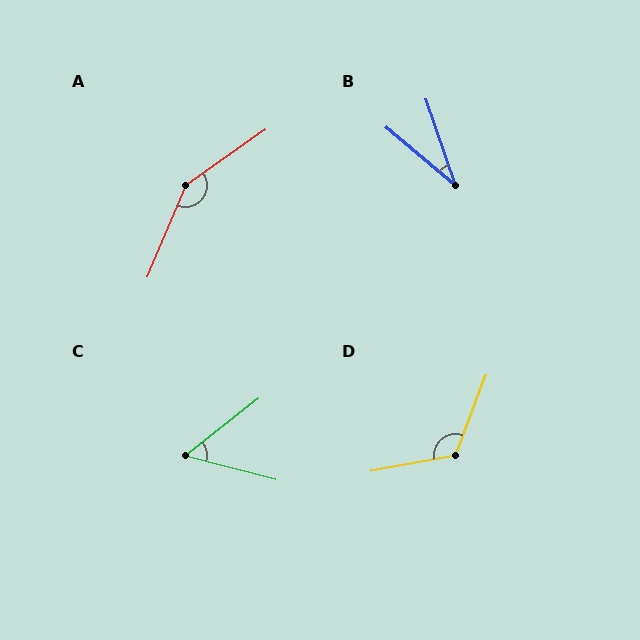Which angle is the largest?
A, at approximately 148 degrees.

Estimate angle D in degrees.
Approximately 121 degrees.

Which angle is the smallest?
B, at approximately 31 degrees.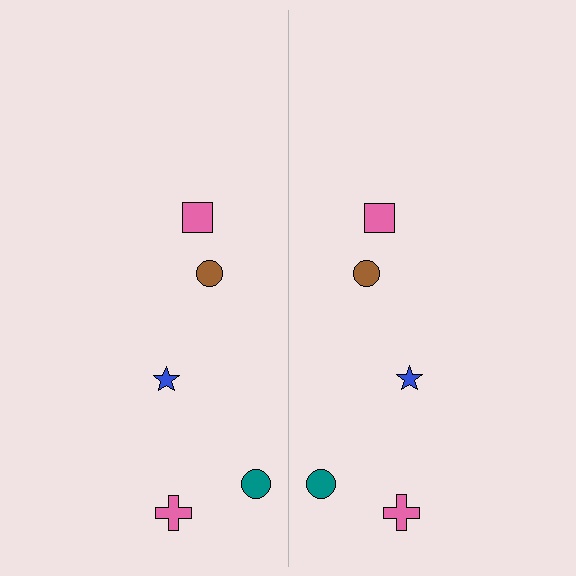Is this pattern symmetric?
Yes, this pattern has bilateral (reflection) symmetry.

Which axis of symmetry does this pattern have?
The pattern has a vertical axis of symmetry running through the center of the image.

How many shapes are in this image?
There are 10 shapes in this image.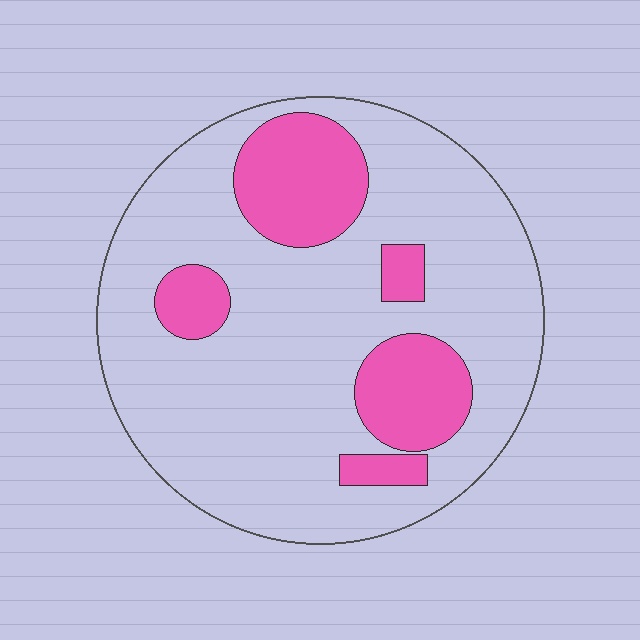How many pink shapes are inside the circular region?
5.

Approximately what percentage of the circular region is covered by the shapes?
Approximately 20%.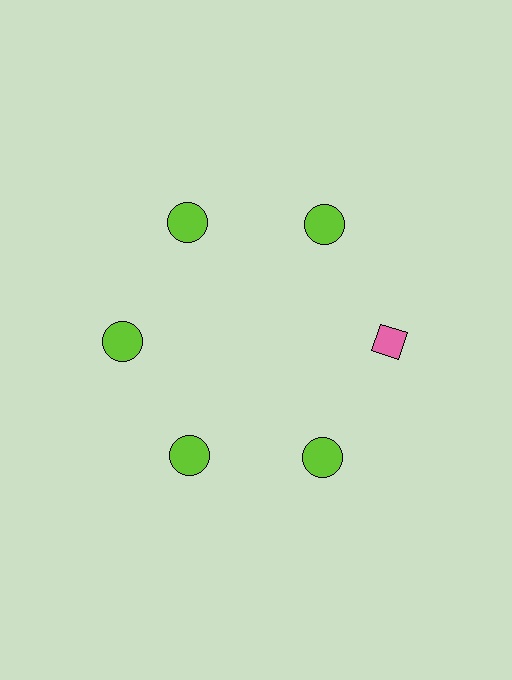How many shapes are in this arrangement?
There are 6 shapes arranged in a ring pattern.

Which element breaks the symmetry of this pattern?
The pink diamond at roughly the 3 o'clock position breaks the symmetry. All other shapes are lime circles.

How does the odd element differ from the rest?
It differs in both color (pink instead of lime) and shape (diamond instead of circle).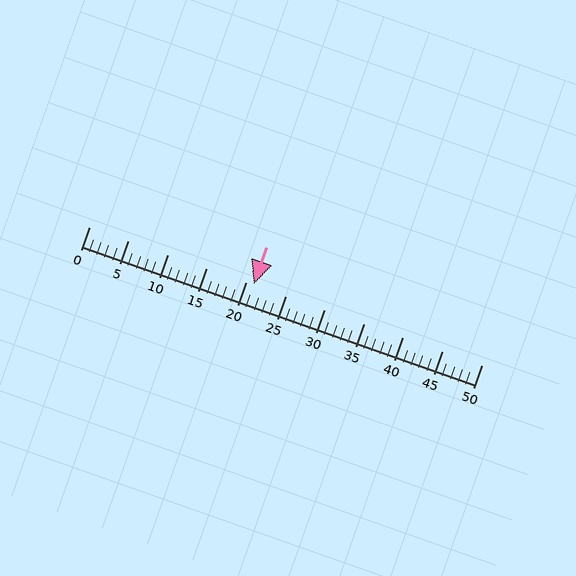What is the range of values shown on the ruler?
The ruler shows values from 0 to 50.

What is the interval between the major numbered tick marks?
The major tick marks are spaced 5 units apart.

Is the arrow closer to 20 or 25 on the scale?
The arrow is closer to 20.